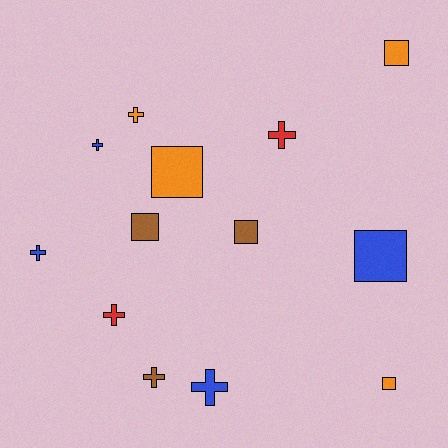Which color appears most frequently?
Blue, with 4 objects.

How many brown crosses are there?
There is 1 brown cross.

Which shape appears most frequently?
Cross, with 7 objects.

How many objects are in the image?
There are 13 objects.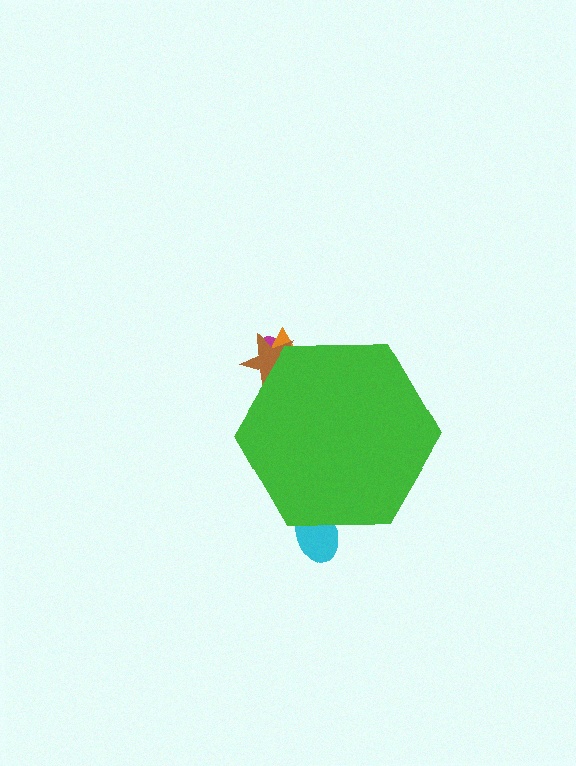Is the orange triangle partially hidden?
Yes, the orange triangle is partially hidden behind the green hexagon.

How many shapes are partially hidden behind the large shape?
4 shapes are partially hidden.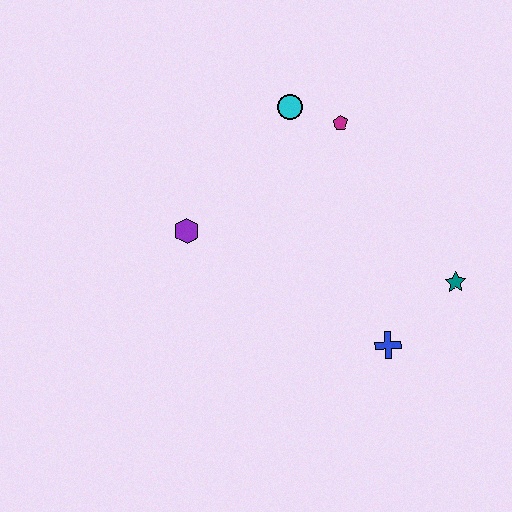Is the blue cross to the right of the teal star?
No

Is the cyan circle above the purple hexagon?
Yes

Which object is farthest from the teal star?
The purple hexagon is farthest from the teal star.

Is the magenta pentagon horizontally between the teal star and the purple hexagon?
Yes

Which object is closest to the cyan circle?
The magenta pentagon is closest to the cyan circle.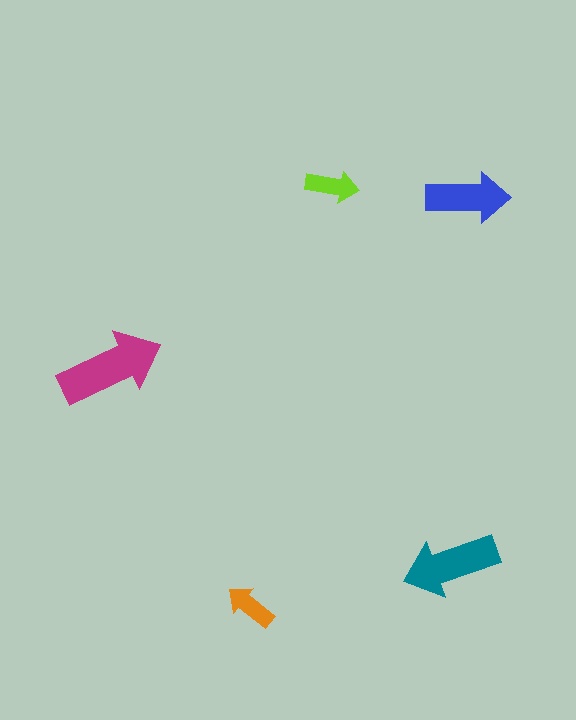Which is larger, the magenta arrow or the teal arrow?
The magenta one.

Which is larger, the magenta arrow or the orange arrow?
The magenta one.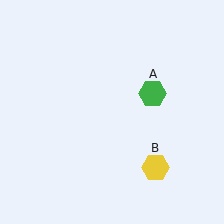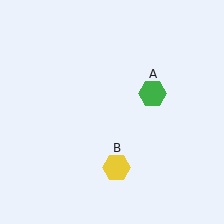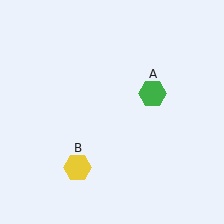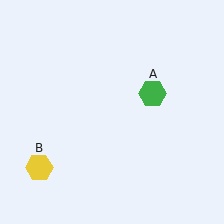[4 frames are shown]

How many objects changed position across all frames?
1 object changed position: yellow hexagon (object B).